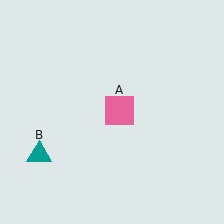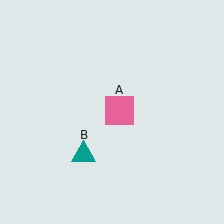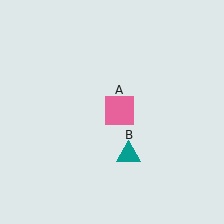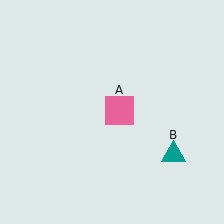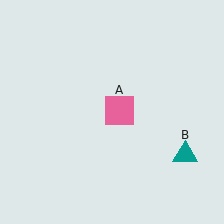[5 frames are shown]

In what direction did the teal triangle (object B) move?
The teal triangle (object B) moved right.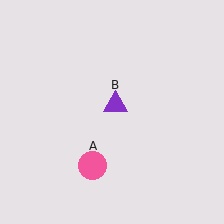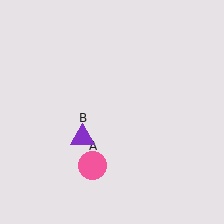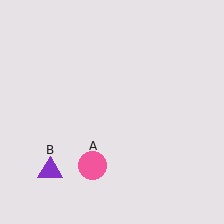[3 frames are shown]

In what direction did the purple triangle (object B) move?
The purple triangle (object B) moved down and to the left.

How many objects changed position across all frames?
1 object changed position: purple triangle (object B).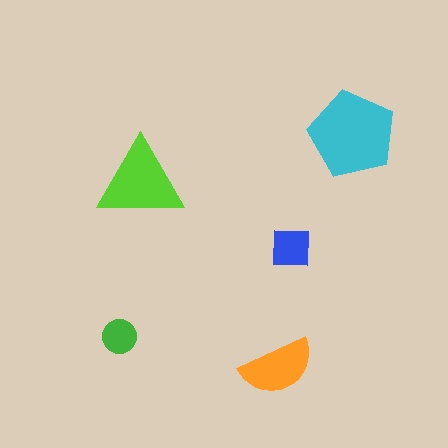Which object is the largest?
The cyan pentagon.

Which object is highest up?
The cyan pentagon is topmost.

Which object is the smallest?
The green circle.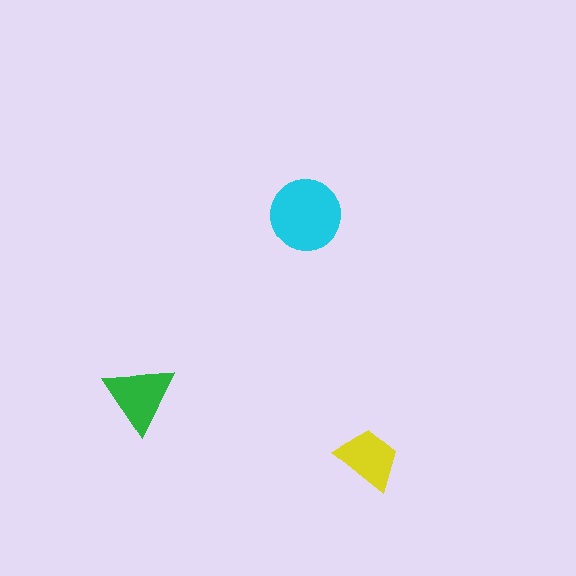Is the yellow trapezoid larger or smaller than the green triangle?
Smaller.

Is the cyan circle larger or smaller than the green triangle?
Larger.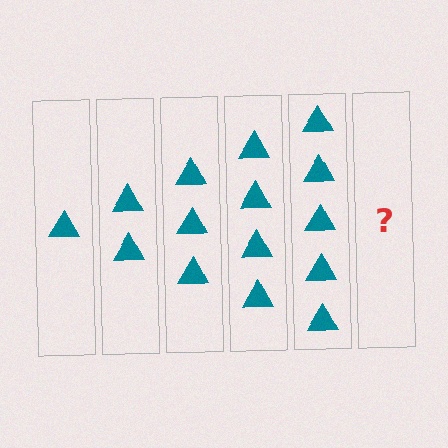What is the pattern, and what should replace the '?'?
The pattern is that each step adds one more triangle. The '?' should be 6 triangles.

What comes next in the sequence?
The next element should be 6 triangles.